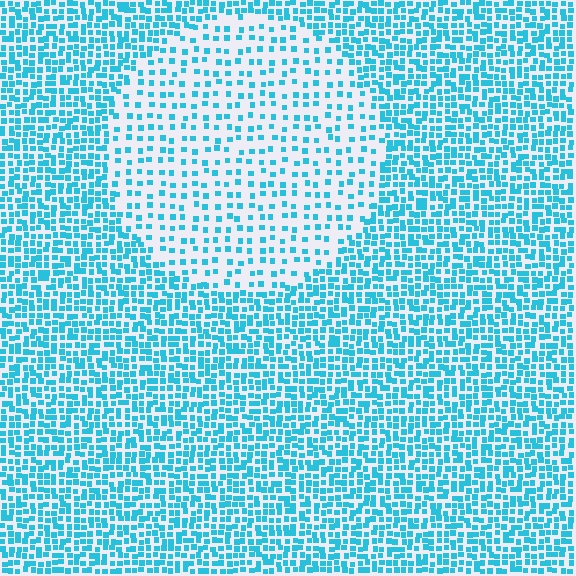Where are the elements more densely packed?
The elements are more densely packed outside the circle boundary.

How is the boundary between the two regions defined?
The boundary is defined by a change in element density (approximately 2.3x ratio). All elements are the same color, size, and shape.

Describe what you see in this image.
The image contains small cyan elements arranged at two different densities. A circle-shaped region is visible where the elements are less densely packed than the surrounding area.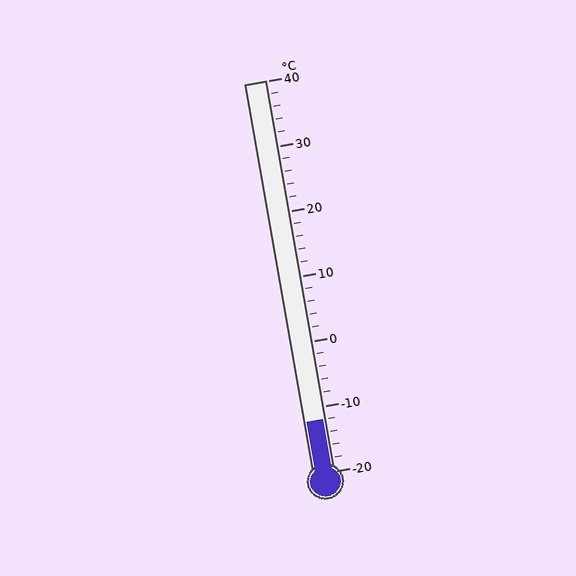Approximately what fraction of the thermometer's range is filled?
The thermometer is filled to approximately 15% of its range.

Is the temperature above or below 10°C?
The temperature is below 10°C.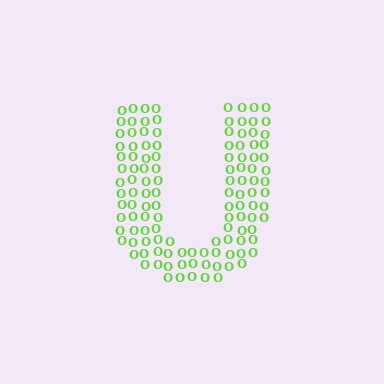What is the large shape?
The large shape is the letter U.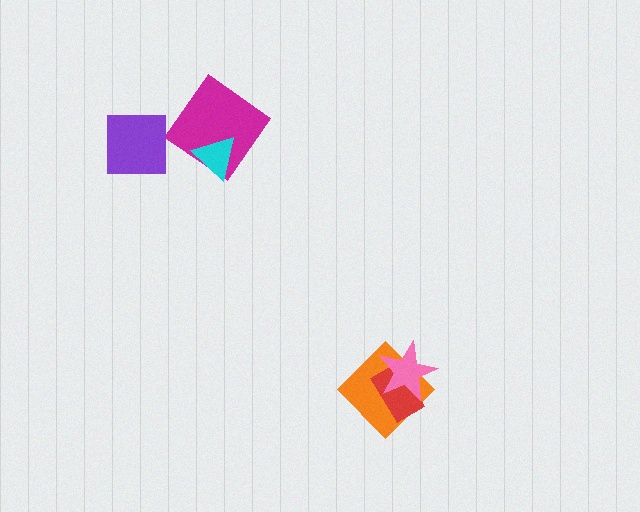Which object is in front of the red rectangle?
The pink star is in front of the red rectangle.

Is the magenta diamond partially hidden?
Yes, it is partially covered by another shape.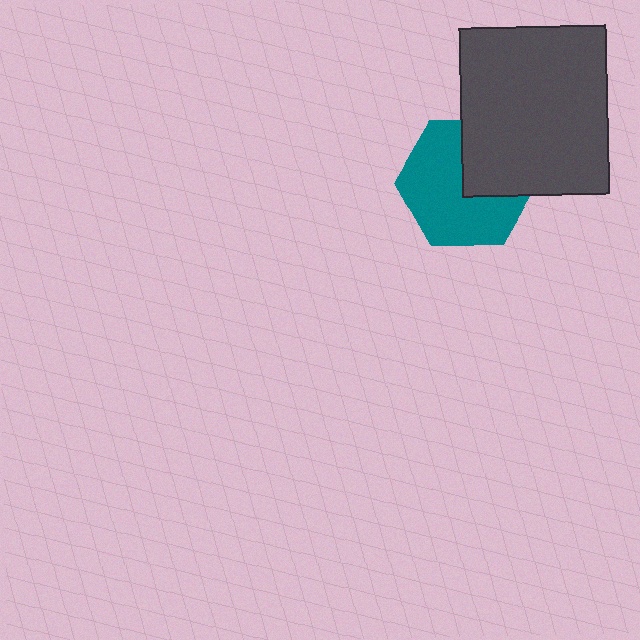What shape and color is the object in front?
The object in front is a dark gray rectangle.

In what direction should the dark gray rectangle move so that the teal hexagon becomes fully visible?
The dark gray rectangle should move toward the upper-right. That is the shortest direction to clear the overlap and leave the teal hexagon fully visible.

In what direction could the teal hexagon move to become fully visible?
The teal hexagon could move toward the lower-left. That would shift it out from behind the dark gray rectangle entirely.